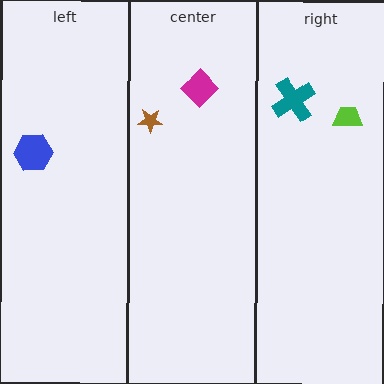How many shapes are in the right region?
2.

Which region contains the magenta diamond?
The center region.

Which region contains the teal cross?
The right region.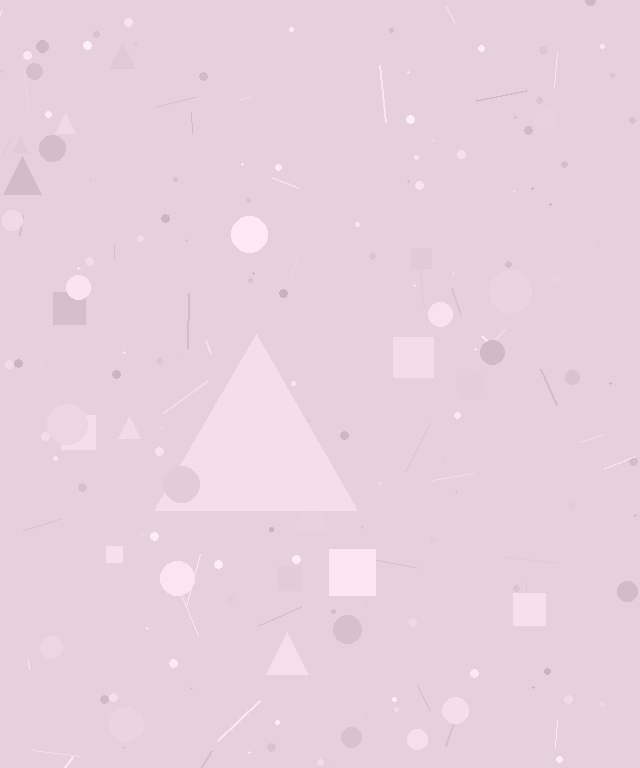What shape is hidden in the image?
A triangle is hidden in the image.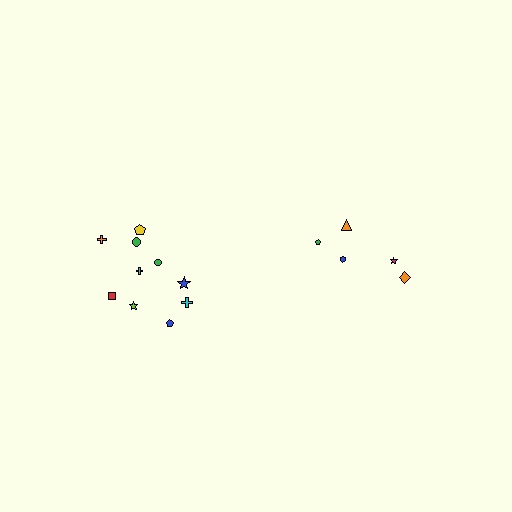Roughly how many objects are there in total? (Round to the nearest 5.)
Roughly 15 objects in total.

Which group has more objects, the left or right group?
The left group.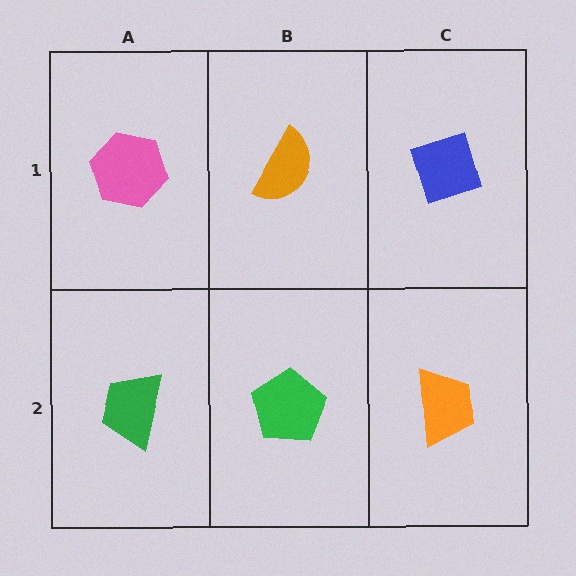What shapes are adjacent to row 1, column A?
A green trapezoid (row 2, column A), an orange semicircle (row 1, column B).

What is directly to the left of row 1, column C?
An orange semicircle.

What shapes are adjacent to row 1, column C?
An orange trapezoid (row 2, column C), an orange semicircle (row 1, column B).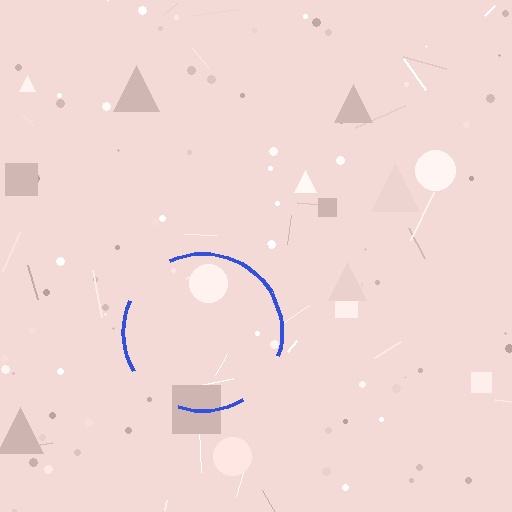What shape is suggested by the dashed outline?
The dashed outline suggests a circle.